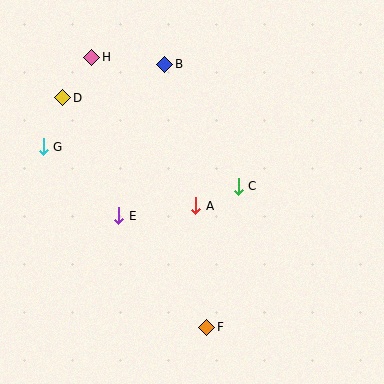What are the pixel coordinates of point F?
Point F is at (207, 327).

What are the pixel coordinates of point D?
Point D is at (63, 98).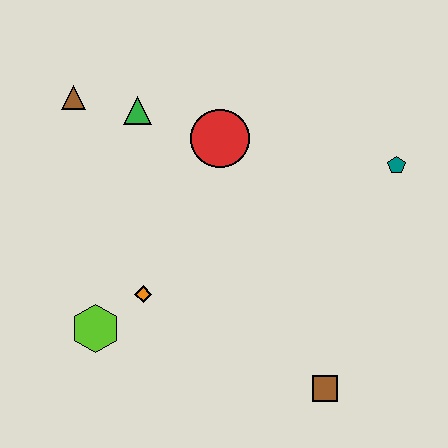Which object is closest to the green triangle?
The brown triangle is closest to the green triangle.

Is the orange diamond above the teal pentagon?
No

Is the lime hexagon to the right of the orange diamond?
No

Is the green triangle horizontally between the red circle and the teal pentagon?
No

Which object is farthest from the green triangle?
The brown square is farthest from the green triangle.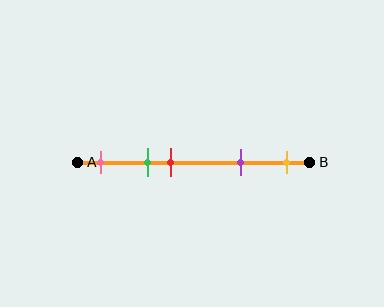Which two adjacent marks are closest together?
The green and red marks are the closest adjacent pair.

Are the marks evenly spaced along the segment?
No, the marks are not evenly spaced.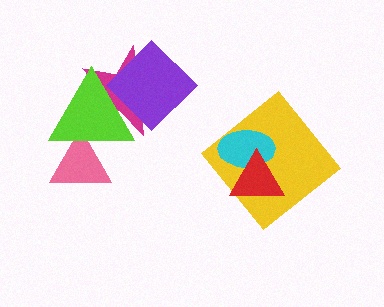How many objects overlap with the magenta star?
2 objects overlap with the magenta star.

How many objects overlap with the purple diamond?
2 objects overlap with the purple diamond.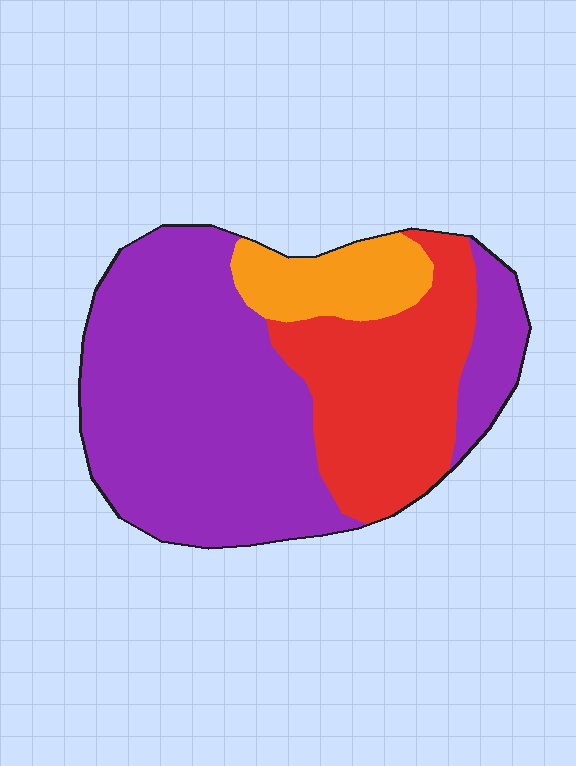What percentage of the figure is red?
Red takes up about one quarter (1/4) of the figure.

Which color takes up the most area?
Purple, at roughly 60%.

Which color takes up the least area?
Orange, at roughly 10%.